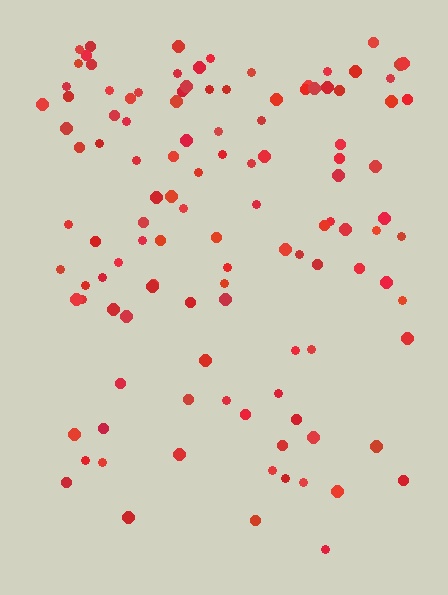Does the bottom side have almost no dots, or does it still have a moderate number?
Still a moderate number, just noticeably fewer than the top.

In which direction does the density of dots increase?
From bottom to top, with the top side densest.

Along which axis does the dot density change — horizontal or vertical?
Vertical.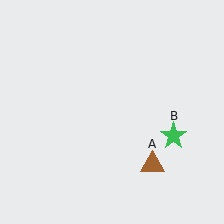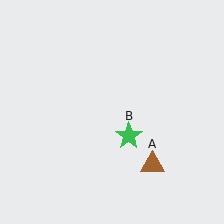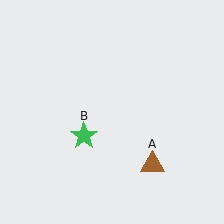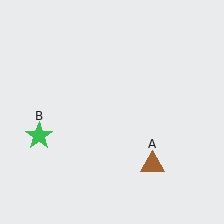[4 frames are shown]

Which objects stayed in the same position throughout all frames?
Brown triangle (object A) remained stationary.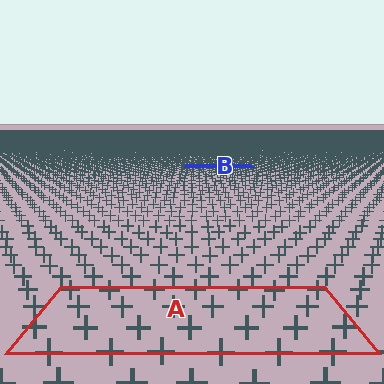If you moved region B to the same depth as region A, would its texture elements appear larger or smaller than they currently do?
They would appear larger. At a closer depth, the same texture elements are projected at a bigger on-screen size.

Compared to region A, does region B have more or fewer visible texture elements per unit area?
Region B has more texture elements per unit area — they are packed more densely because it is farther away.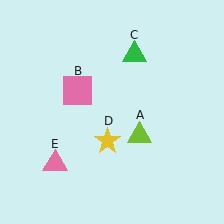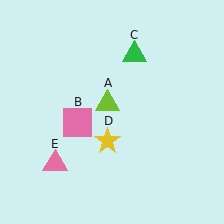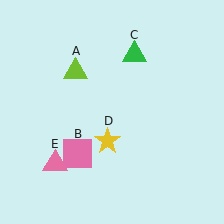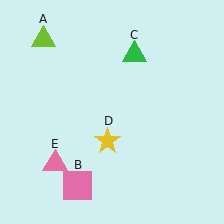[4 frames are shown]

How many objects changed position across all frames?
2 objects changed position: lime triangle (object A), pink square (object B).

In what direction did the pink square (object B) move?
The pink square (object B) moved down.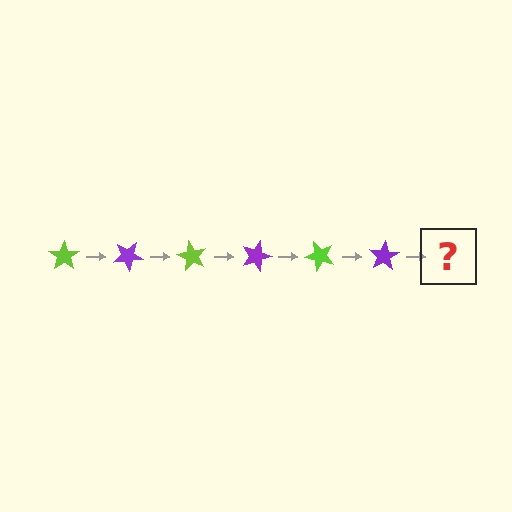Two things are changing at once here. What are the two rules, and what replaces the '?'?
The two rules are that it rotates 30 degrees each step and the color cycles through lime and purple. The '?' should be a lime star, rotated 180 degrees from the start.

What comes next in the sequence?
The next element should be a lime star, rotated 180 degrees from the start.